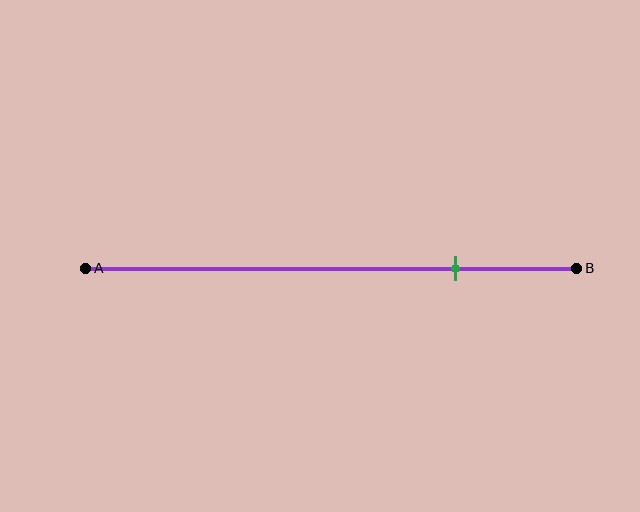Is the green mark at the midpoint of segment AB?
No, the mark is at about 75% from A, not at the 50% midpoint.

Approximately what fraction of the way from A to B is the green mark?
The green mark is approximately 75% of the way from A to B.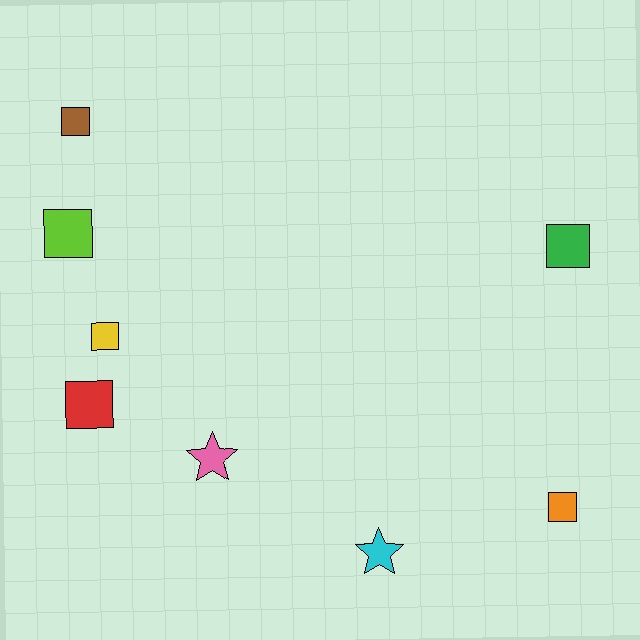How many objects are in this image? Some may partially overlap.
There are 8 objects.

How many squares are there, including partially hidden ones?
There are 6 squares.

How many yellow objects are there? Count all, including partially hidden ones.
There is 1 yellow object.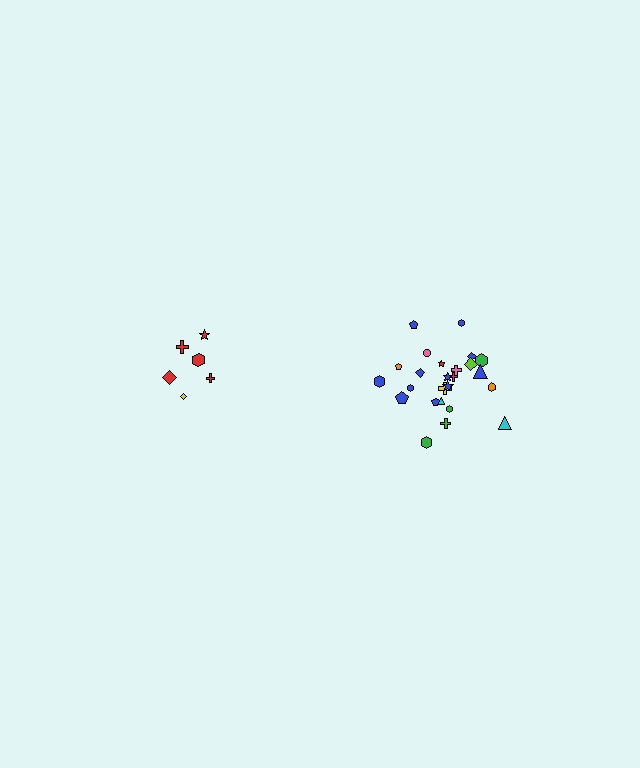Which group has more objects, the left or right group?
The right group.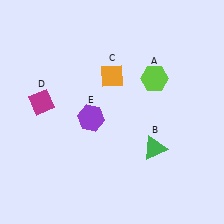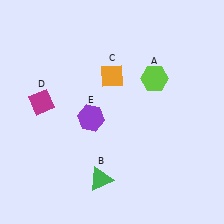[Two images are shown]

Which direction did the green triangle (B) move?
The green triangle (B) moved left.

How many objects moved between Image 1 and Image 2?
1 object moved between the two images.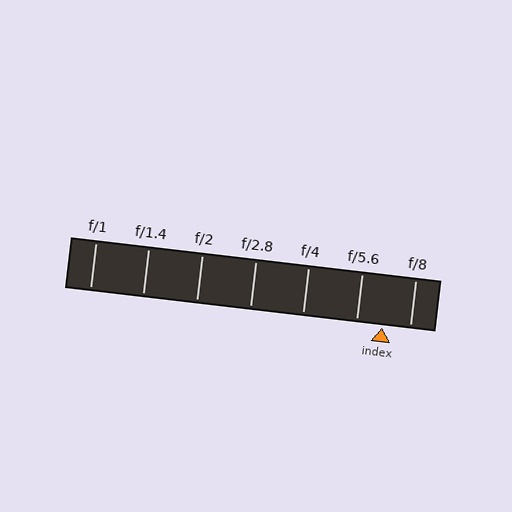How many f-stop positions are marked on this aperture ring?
There are 7 f-stop positions marked.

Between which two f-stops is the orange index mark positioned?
The index mark is between f/5.6 and f/8.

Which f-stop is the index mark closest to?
The index mark is closest to f/5.6.